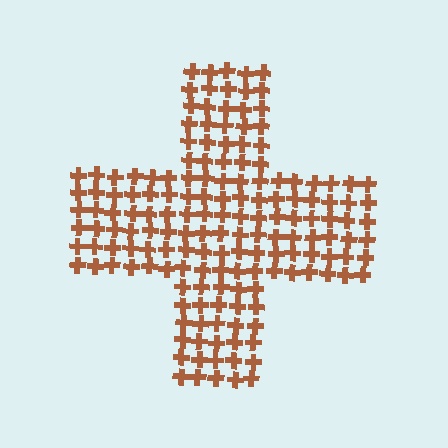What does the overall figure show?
The overall figure shows a cross.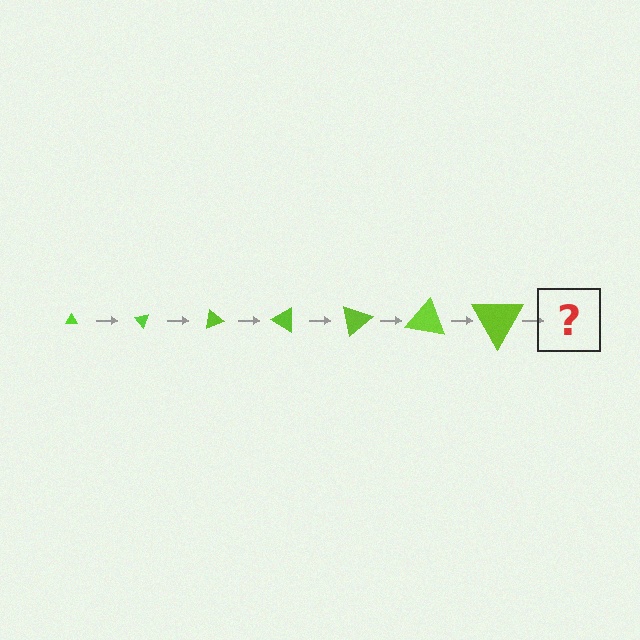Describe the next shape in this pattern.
It should be a triangle, larger than the previous one and rotated 350 degrees from the start.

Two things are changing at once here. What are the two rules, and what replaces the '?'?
The two rules are that the triangle grows larger each step and it rotates 50 degrees each step. The '?' should be a triangle, larger than the previous one and rotated 350 degrees from the start.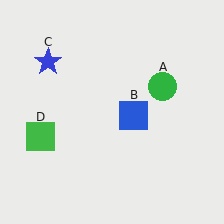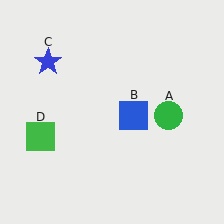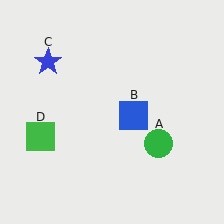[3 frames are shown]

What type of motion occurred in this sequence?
The green circle (object A) rotated clockwise around the center of the scene.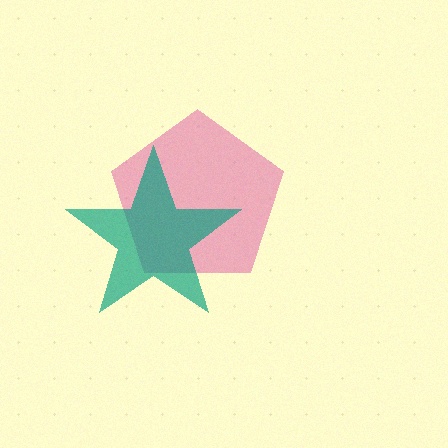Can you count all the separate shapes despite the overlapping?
Yes, there are 2 separate shapes.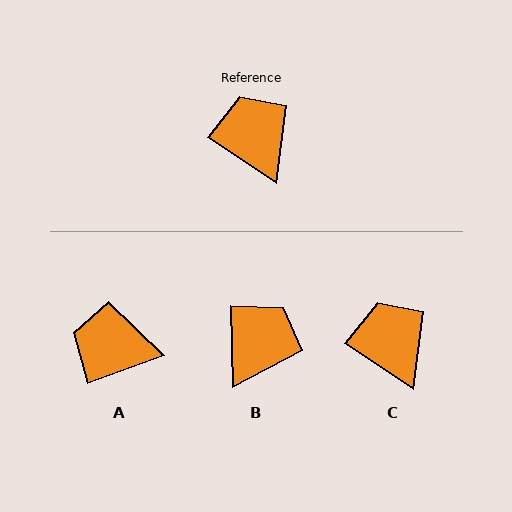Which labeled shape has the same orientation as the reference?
C.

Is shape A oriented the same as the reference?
No, it is off by about 53 degrees.